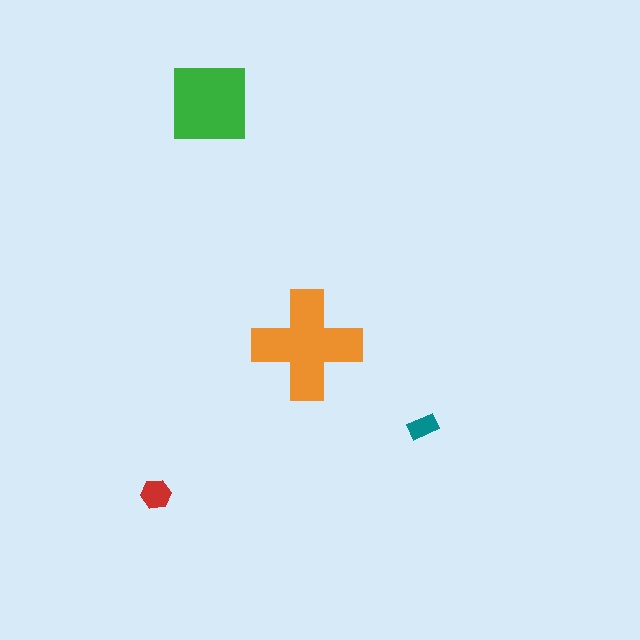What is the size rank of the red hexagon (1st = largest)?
3rd.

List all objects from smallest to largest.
The teal rectangle, the red hexagon, the green square, the orange cross.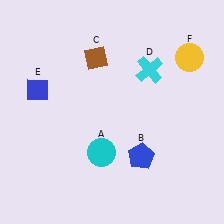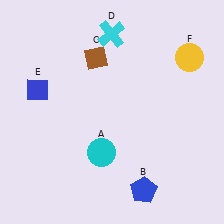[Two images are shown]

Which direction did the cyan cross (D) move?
The cyan cross (D) moved left.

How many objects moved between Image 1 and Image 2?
2 objects moved between the two images.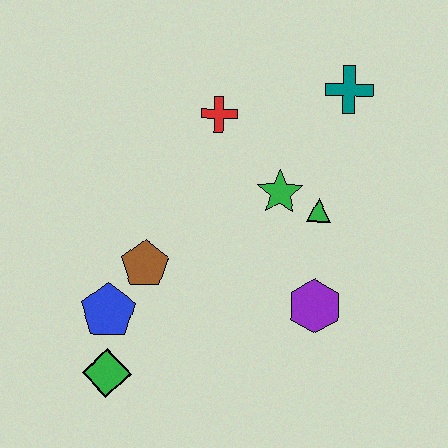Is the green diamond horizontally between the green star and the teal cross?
No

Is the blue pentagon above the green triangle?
No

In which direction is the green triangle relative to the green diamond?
The green triangle is to the right of the green diamond.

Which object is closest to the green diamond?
The blue pentagon is closest to the green diamond.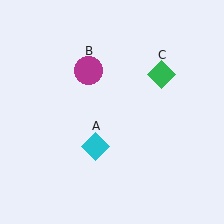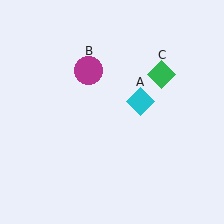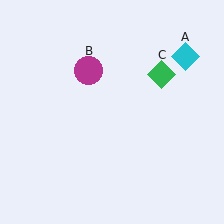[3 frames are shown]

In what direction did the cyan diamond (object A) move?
The cyan diamond (object A) moved up and to the right.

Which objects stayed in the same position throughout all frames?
Magenta circle (object B) and green diamond (object C) remained stationary.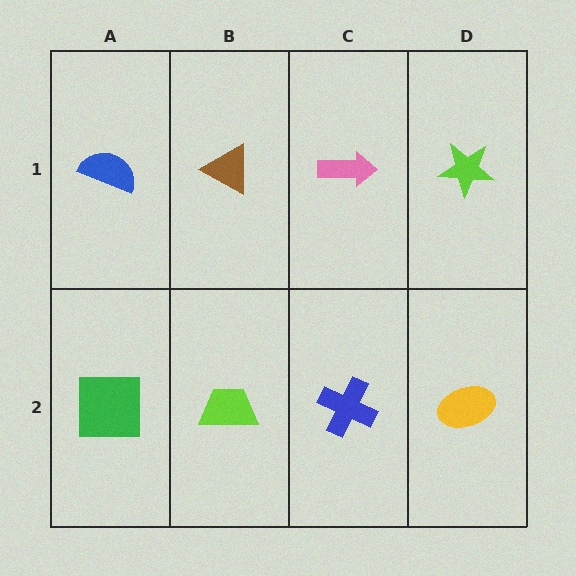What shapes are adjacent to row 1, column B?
A lime trapezoid (row 2, column B), a blue semicircle (row 1, column A), a pink arrow (row 1, column C).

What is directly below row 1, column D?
A yellow ellipse.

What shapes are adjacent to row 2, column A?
A blue semicircle (row 1, column A), a lime trapezoid (row 2, column B).